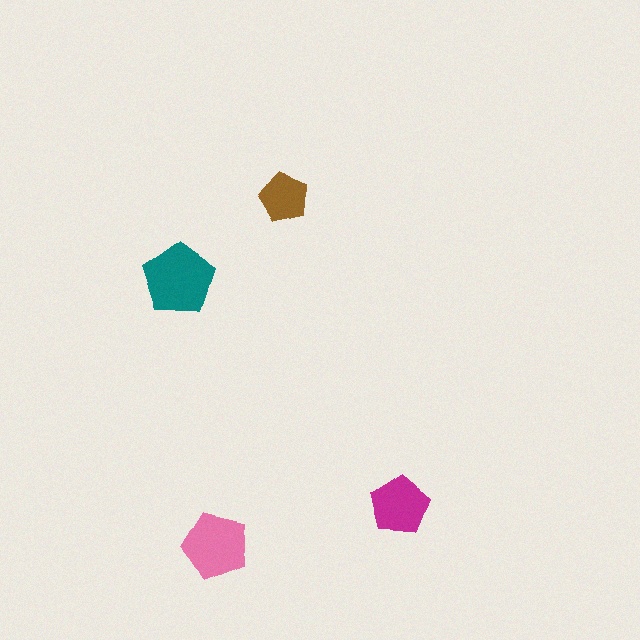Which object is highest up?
The brown pentagon is topmost.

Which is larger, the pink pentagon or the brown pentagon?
The pink one.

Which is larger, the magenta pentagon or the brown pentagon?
The magenta one.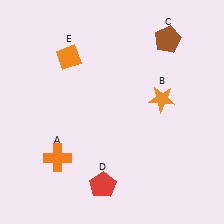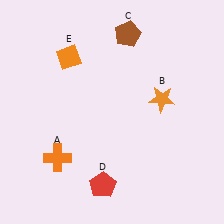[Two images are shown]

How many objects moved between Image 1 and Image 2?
1 object moved between the two images.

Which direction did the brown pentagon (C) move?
The brown pentagon (C) moved left.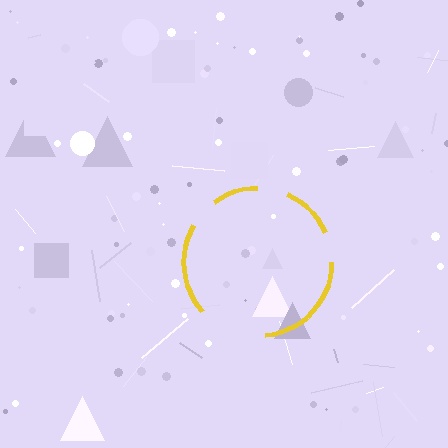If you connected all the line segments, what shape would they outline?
They would outline a circle.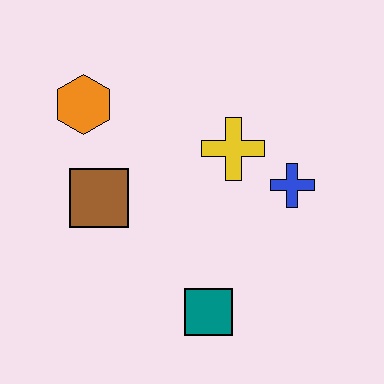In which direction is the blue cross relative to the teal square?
The blue cross is above the teal square.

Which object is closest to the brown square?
The orange hexagon is closest to the brown square.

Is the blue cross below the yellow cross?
Yes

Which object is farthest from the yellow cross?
The teal square is farthest from the yellow cross.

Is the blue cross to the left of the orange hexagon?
No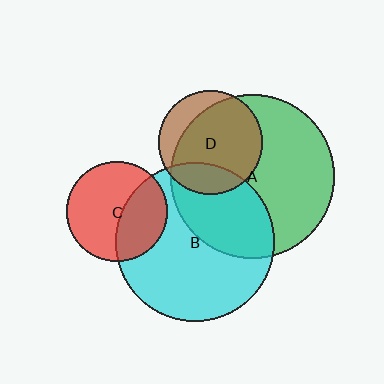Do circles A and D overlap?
Yes.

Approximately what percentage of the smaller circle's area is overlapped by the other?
Approximately 75%.